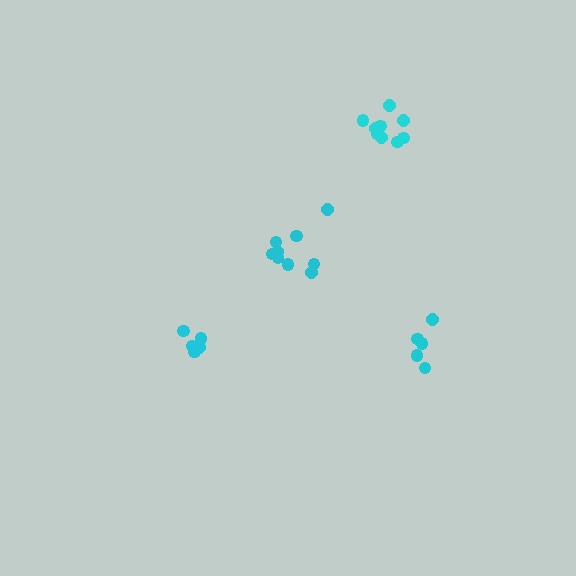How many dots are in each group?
Group 1: 9 dots, Group 2: 5 dots, Group 3: 5 dots, Group 4: 9 dots (28 total).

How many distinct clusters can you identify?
There are 4 distinct clusters.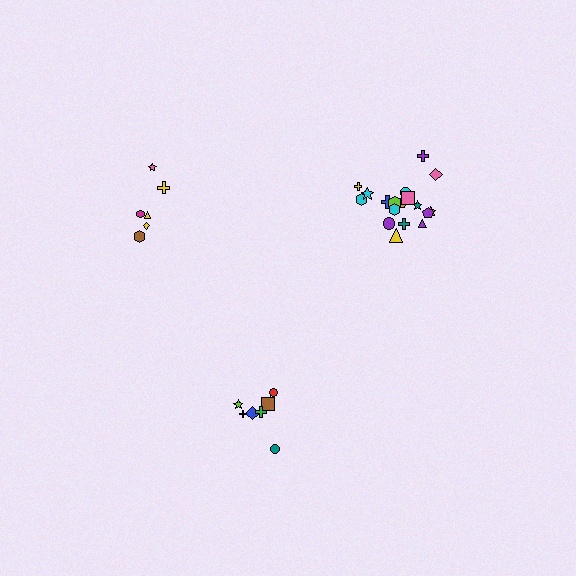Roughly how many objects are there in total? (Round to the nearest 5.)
Roughly 30 objects in total.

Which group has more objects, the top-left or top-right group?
The top-right group.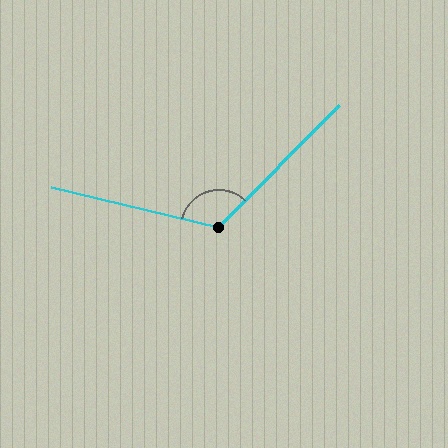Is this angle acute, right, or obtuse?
It is obtuse.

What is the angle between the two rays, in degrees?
Approximately 121 degrees.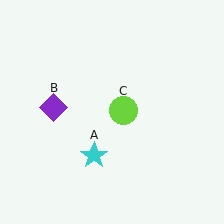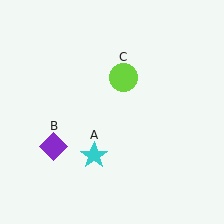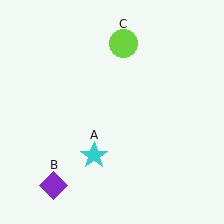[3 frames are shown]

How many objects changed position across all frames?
2 objects changed position: purple diamond (object B), lime circle (object C).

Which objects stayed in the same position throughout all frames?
Cyan star (object A) remained stationary.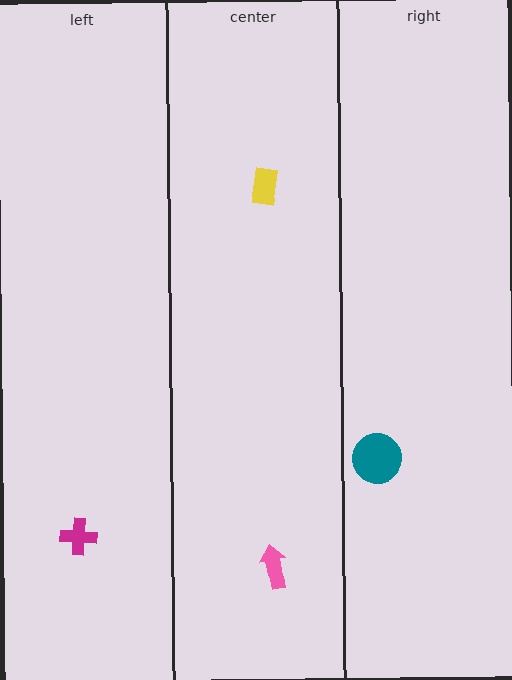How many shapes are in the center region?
2.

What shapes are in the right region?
The teal circle.